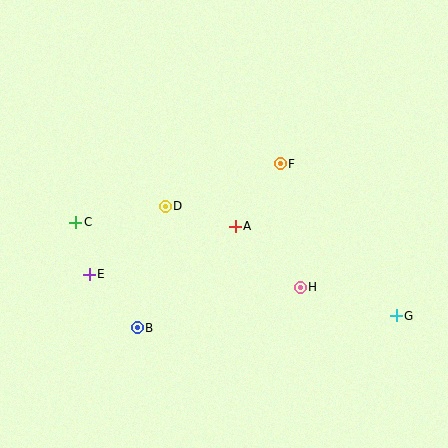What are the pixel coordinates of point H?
Point H is at (300, 287).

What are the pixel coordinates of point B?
Point B is at (137, 328).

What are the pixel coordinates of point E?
Point E is at (89, 274).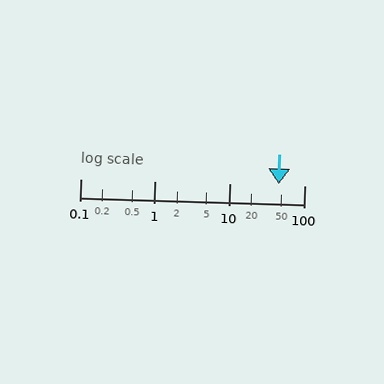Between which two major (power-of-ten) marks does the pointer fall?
The pointer is between 10 and 100.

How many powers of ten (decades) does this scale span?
The scale spans 3 decades, from 0.1 to 100.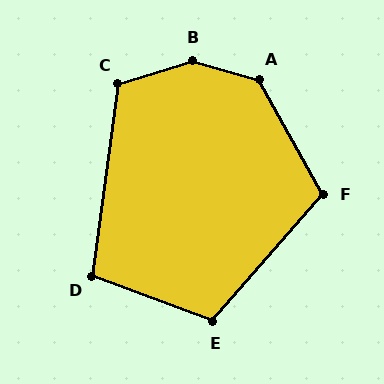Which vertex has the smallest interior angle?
D, at approximately 103 degrees.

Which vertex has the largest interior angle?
B, at approximately 147 degrees.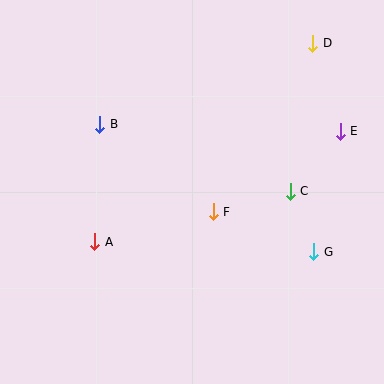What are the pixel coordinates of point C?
Point C is at (290, 191).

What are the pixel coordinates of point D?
Point D is at (313, 43).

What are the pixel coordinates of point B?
Point B is at (100, 124).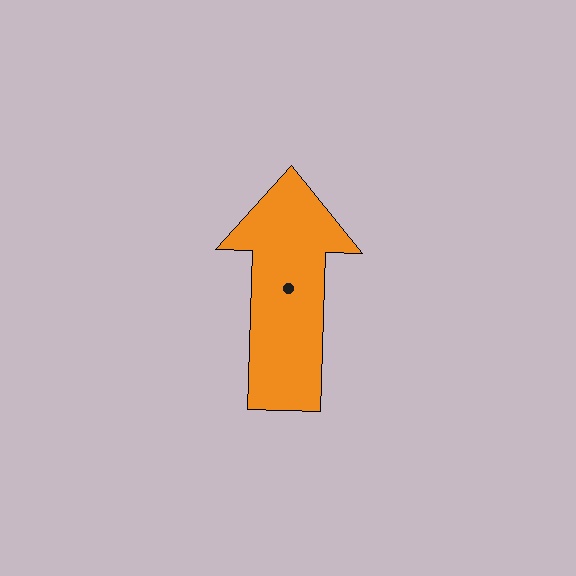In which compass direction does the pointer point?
North.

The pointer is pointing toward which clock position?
Roughly 12 o'clock.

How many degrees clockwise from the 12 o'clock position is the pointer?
Approximately 2 degrees.